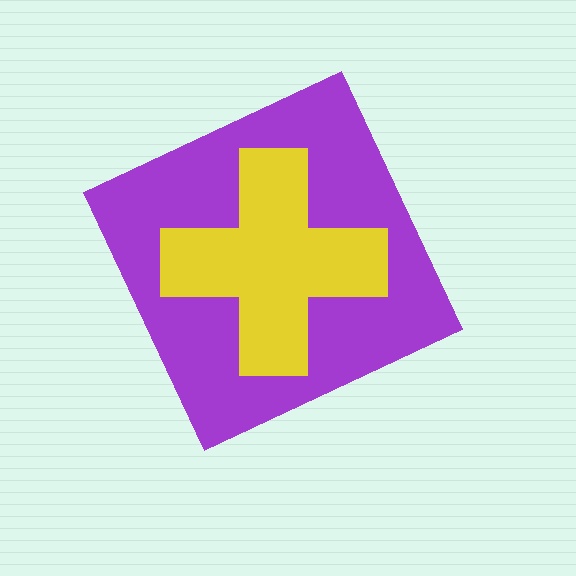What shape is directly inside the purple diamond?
The yellow cross.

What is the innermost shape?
The yellow cross.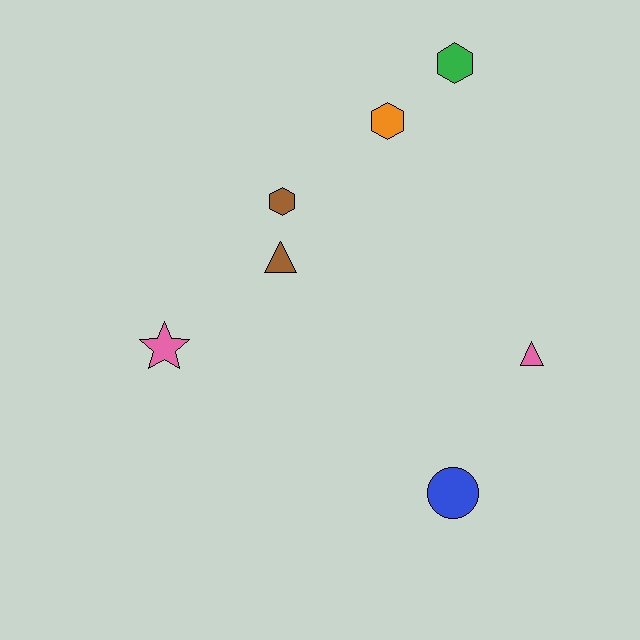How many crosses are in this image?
There are no crosses.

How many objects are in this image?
There are 7 objects.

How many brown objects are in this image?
There are 2 brown objects.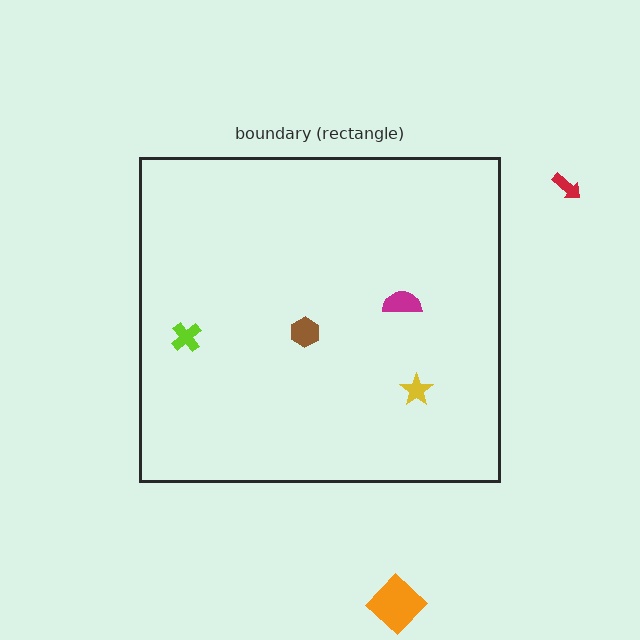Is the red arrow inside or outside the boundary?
Outside.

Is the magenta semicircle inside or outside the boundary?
Inside.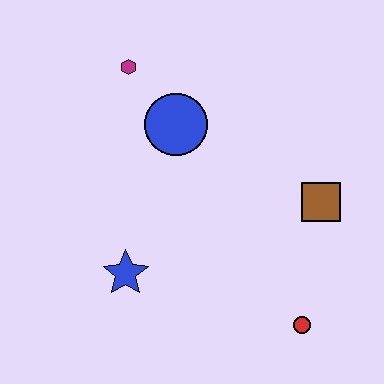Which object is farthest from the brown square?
The magenta hexagon is farthest from the brown square.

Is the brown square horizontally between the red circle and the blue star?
No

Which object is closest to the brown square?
The red circle is closest to the brown square.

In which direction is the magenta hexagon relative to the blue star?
The magenta hexagon is above the blue star.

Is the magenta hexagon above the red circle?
Yes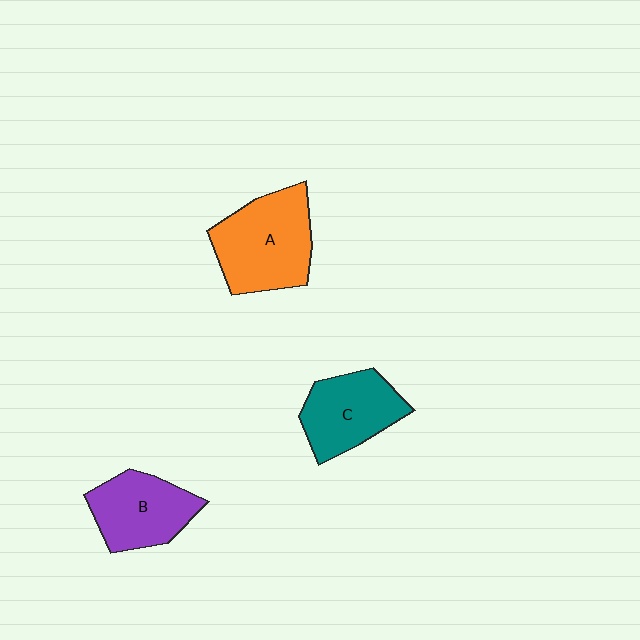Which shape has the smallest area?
Shape B (purple).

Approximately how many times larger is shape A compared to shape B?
Approximately 1.3 times.